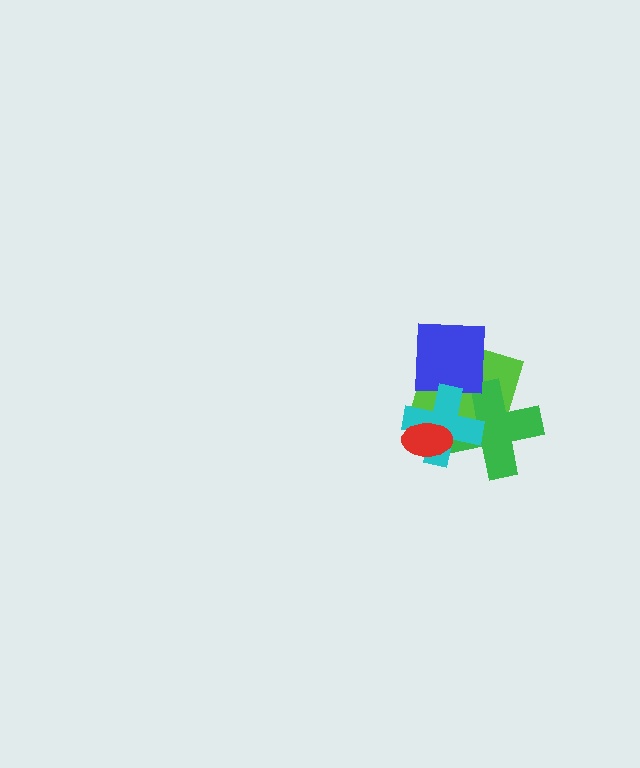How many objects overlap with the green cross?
3 objects overlap with the green cross.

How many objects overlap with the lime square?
4 objects overlap with the lime square.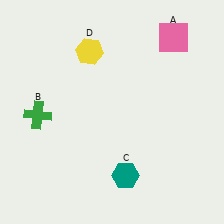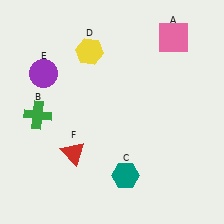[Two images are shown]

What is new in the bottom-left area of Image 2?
A red triangle (F) was added in the bottom-left area of Image 2.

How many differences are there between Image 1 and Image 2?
There are 2 differences between the two images.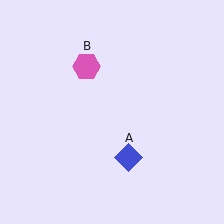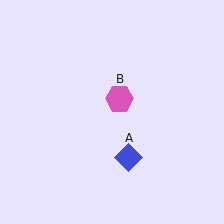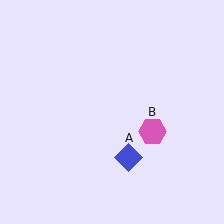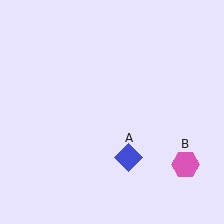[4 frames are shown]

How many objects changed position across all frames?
1 object changed position: pink hexagon (object B).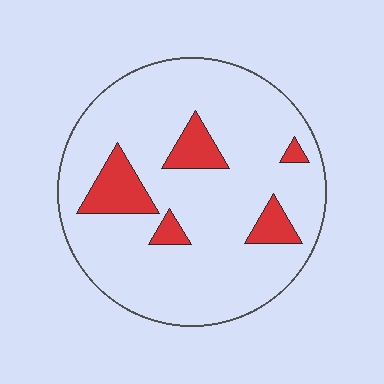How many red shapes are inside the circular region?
5.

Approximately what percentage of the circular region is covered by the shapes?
Approximately 15%.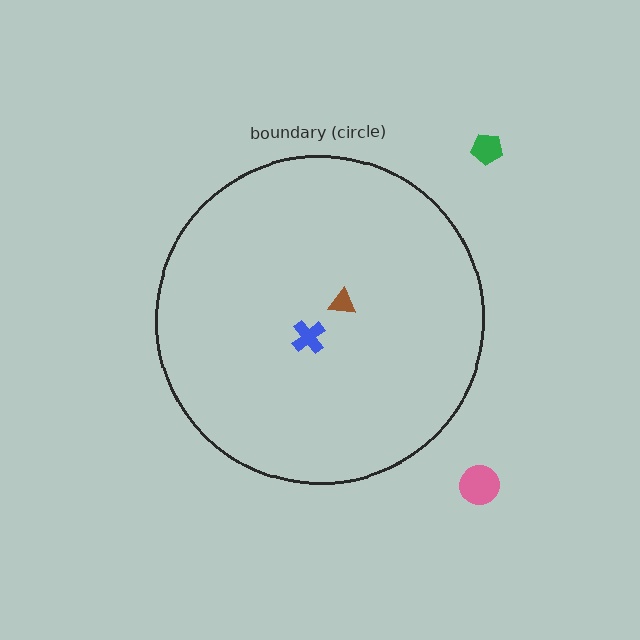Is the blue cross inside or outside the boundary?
Inside.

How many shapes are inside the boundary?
2 inside, 2 outside.